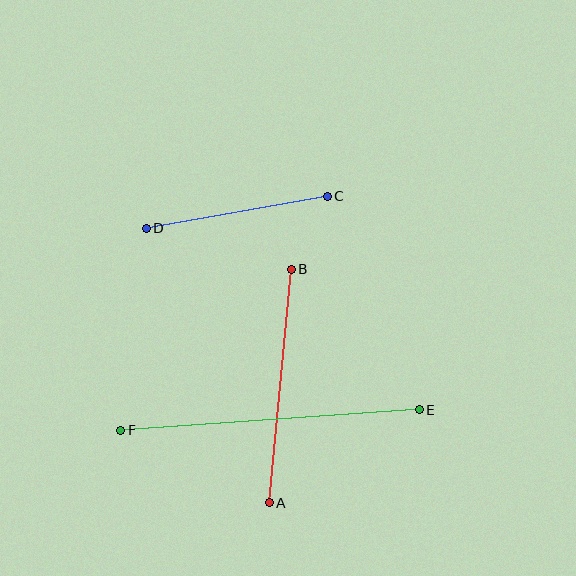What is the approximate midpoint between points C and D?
The midpoint is at approximately (237, 212) pixels.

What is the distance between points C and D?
The distance is approximately 184 pixels.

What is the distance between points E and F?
The distance is approximately 299 pixels.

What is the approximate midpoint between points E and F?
The midpoint is at approximately (270, 420) pixels.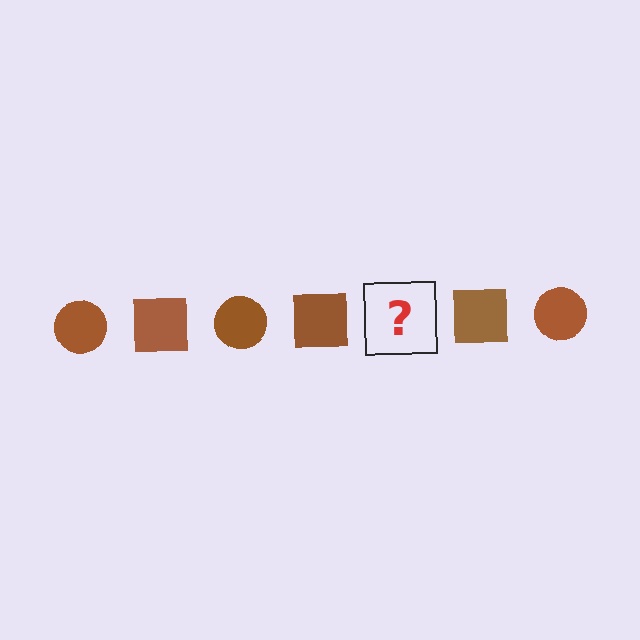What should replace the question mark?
The question mark should be replaced with a brown circle.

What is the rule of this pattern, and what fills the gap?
The rule is that the pattern cycles through circle, square shapes in brown. The gap should be filled with a brown circle.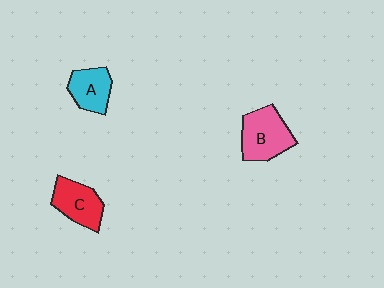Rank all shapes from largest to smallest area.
From largest to smallest: B (pink), C (red), A (cyan).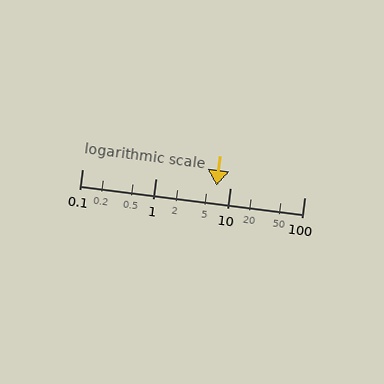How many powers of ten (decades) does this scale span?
The scale spans 3 decades, from 0.1 to 100.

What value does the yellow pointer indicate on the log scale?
The pointer indicates approximately 6.6.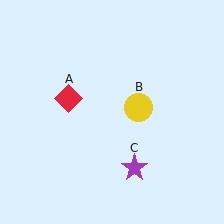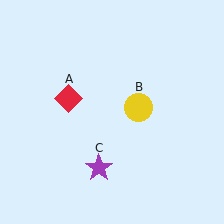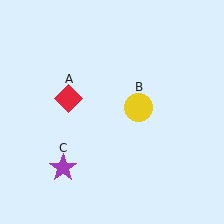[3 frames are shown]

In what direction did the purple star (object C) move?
The purple star (object C) moved left.